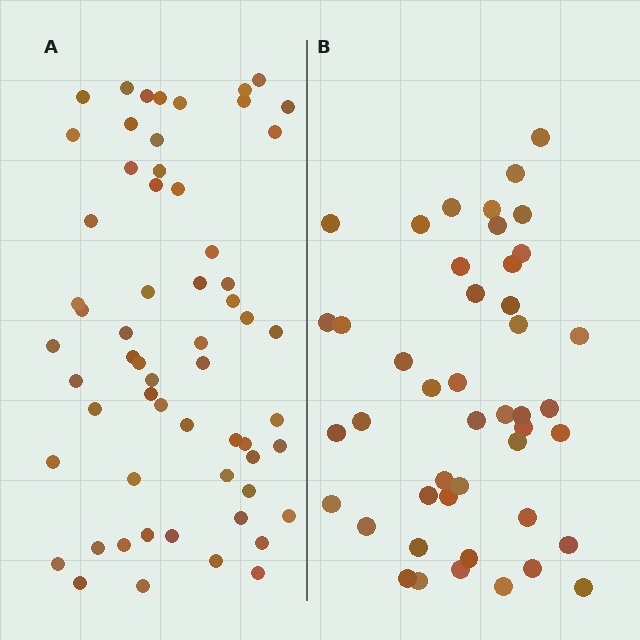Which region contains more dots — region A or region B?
Region A (the left region) has more dots.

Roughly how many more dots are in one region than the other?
Region A has approximately 15 more dots than region B.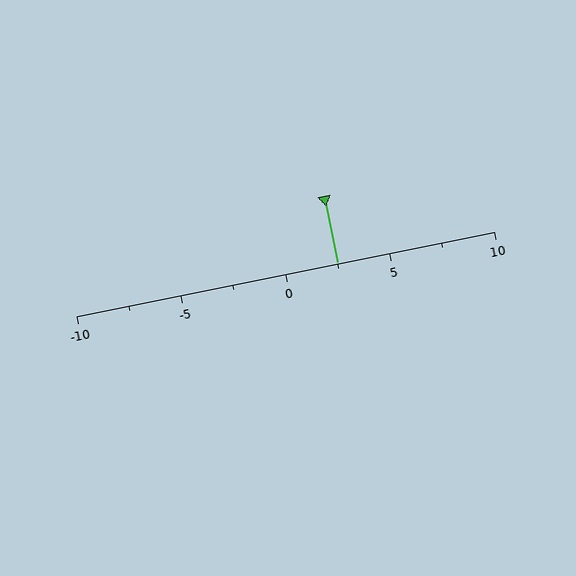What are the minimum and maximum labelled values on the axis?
The axis runs from -10 to 10.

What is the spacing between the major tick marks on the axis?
The major ticks are spaced 5 apart.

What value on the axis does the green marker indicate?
The marker indicates approximately 2.5.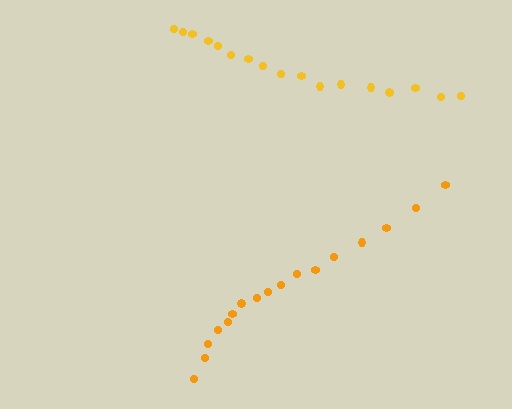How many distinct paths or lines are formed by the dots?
There are 2 distinct paths.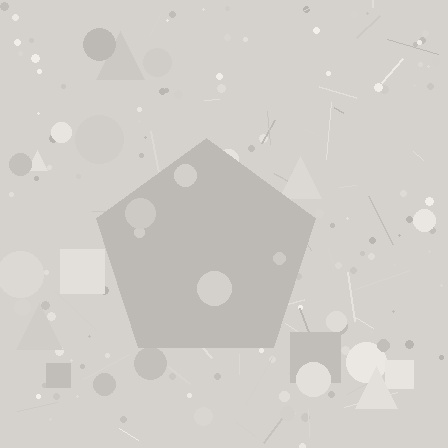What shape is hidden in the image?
A pentagon is hidden in the image.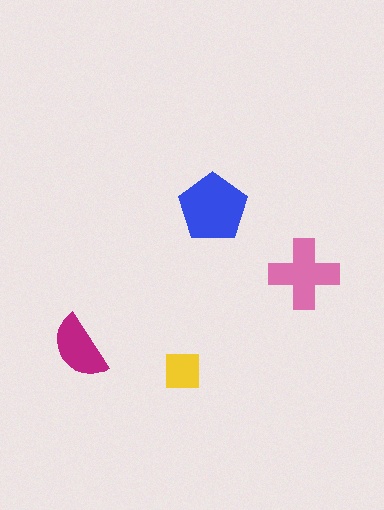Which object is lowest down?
The yellow square is bottommost.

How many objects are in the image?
There are 4 objects in the image.